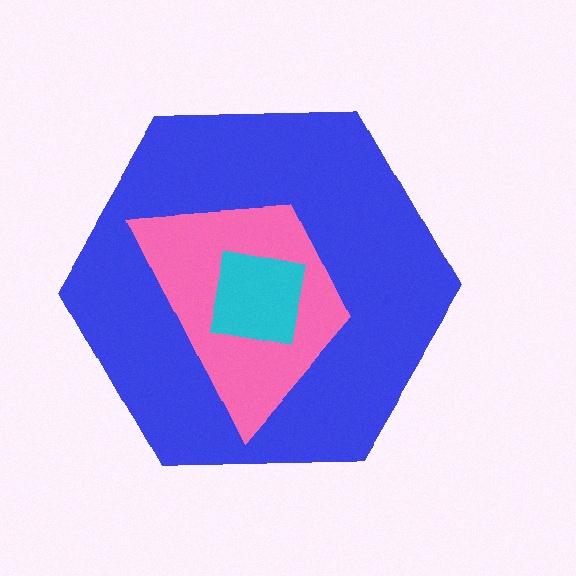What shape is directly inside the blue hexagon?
The pink trapezoid.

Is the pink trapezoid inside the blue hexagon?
Yes.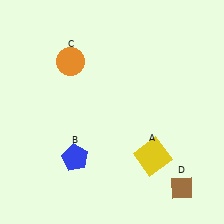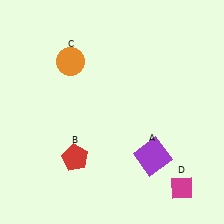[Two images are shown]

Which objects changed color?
A changed from yellow to purple. B changed from blue to red. D changed from brown to magenta.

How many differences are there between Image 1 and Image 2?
There are 3 differences between the two images.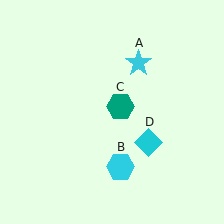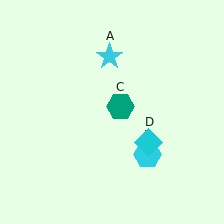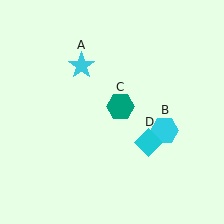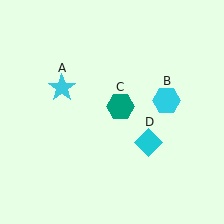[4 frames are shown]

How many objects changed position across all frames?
2 objects changed position: cyan star (object A), cyan hexagon (object B).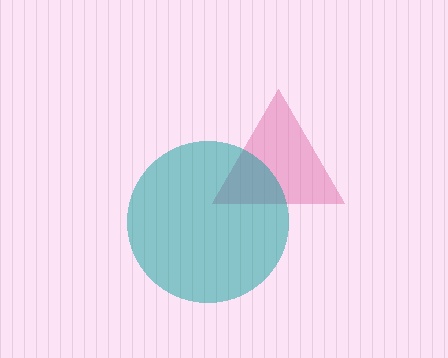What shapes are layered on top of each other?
The layered shapes are: a pink triangle, a teal circle.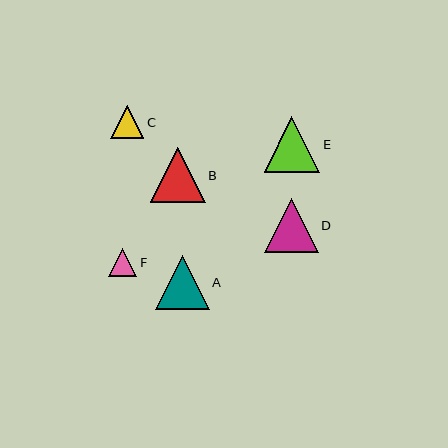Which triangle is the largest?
Triangle E is the largest with a size of approximately 55 pixels.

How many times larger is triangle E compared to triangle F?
Triangle E is approximately 2.0 times the size of triangle F.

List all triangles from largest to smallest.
From largest to smallest: E, B, A, D, C, F.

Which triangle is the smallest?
Triangle F is the smallest with a size of approximately 28 pixels.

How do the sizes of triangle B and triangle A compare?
Triangle B and triangle A are approximately the same size.